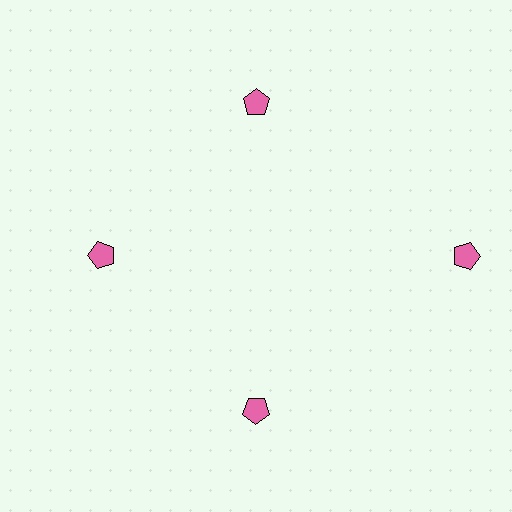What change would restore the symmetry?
The symmetry would be restored by moving it inward, back onto the ring so that all 4 pentagons sit at equal angles and equal distance from the center.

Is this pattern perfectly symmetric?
No. The 4 pink pentagons are arranged in a ring, but one element near the 3 o'clock position is pushed outward from the center, breaking the 4-fold rotational symmetry.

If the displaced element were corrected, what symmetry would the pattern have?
It would have 4-fold rotational symmetry — the pattern would map onto itself every 90 degrees.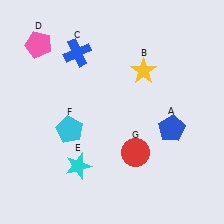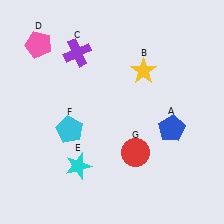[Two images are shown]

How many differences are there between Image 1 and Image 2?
There is 1 difference between the two images.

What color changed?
The cross (C) changed from blue in Image 1 to purple in Image 2.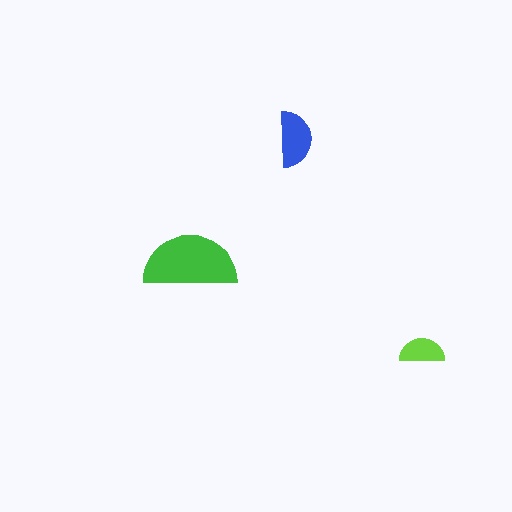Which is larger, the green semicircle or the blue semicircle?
The green one.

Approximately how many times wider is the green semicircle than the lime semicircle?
About 2 times wider.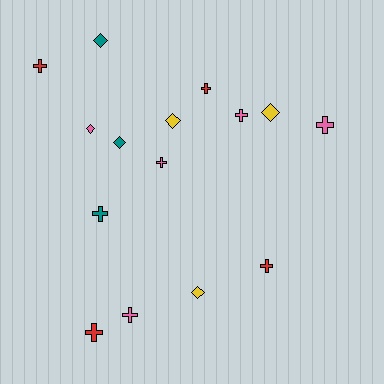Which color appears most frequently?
Pink, with 5 objects.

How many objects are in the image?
There are 15 objects.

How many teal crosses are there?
There is 1 teal cross.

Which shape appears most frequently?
Cross, with 9 objects.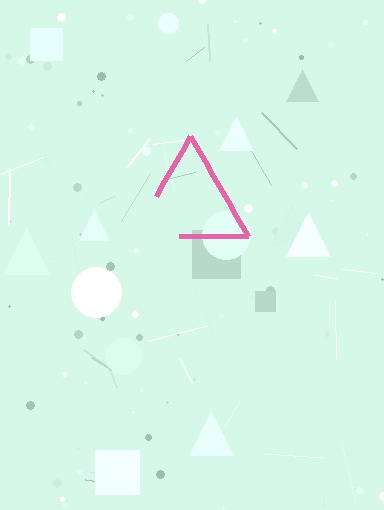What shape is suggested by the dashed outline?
The dashed outline suggests a triangle.